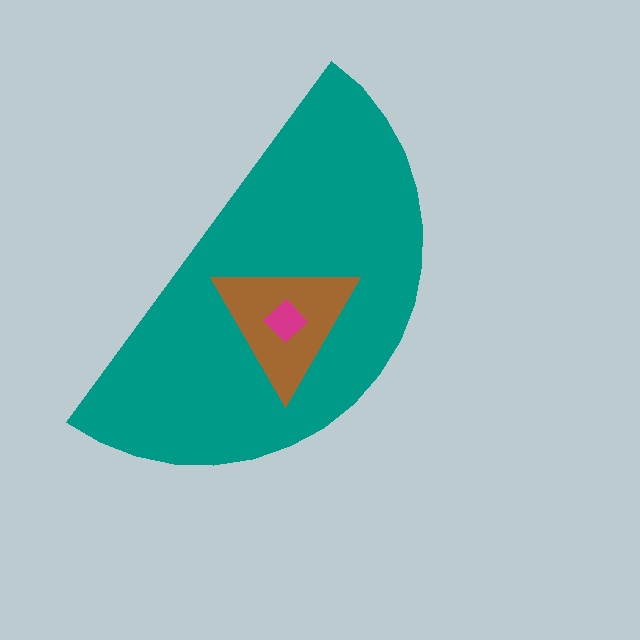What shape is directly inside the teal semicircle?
The brown triangle.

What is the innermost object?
The magenta diamond.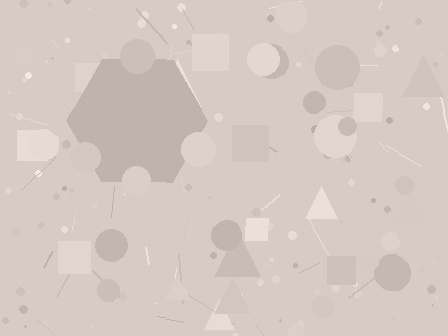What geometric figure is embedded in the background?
A hexagon is embedded in the background.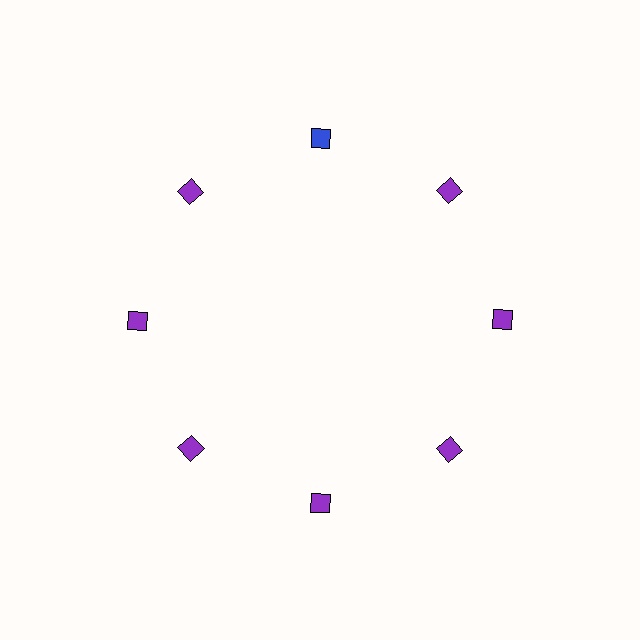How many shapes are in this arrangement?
There are 8 shapes arranged in a ring pattern.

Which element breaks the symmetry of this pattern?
The blue diamond at roughly the 12 o'clock position breaks the symmetry. All other shapes are purple diamonds.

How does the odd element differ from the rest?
It has a different color: blue instead of purple.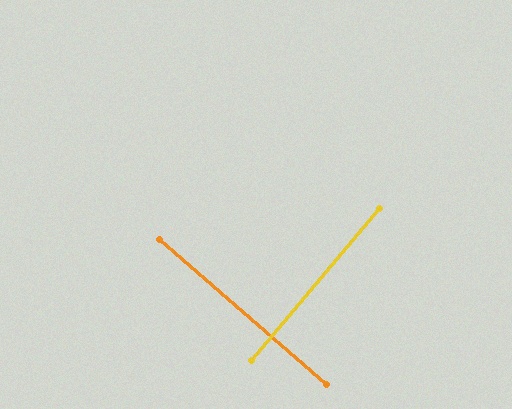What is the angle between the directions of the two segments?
Approximately 89 degrees.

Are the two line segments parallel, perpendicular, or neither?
Perpendicular — they meet at approximately 89°.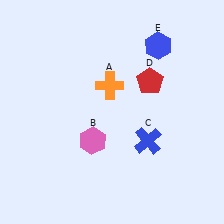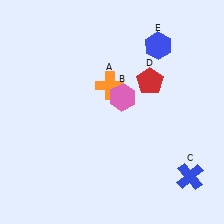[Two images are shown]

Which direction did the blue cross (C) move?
The blue cross (C) moved right.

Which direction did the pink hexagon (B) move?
The pink hexagon (B) moved up.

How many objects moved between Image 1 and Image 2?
2 objects moved between the two images.